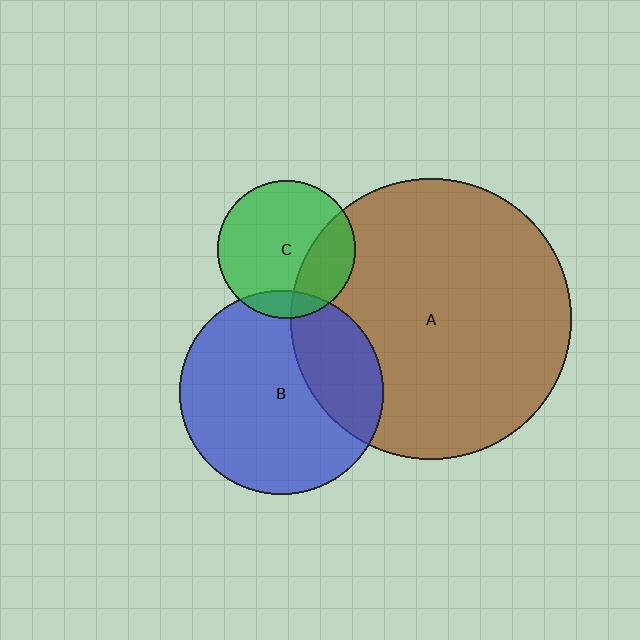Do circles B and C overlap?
Yes.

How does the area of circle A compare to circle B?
Approximately 1.9 times.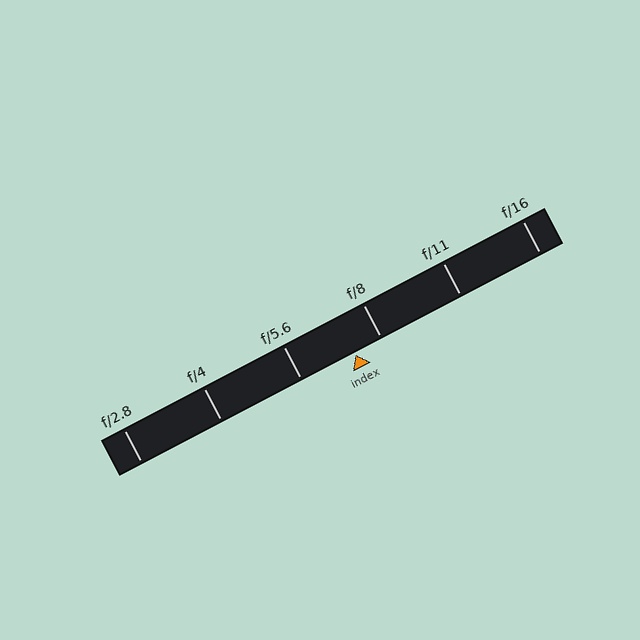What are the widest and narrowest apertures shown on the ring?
The widest aperture shown is f/2.8 and the narrowest is f/16.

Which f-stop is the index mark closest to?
The index mark is closest to f/8.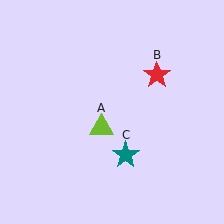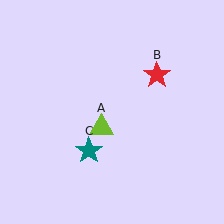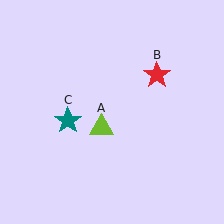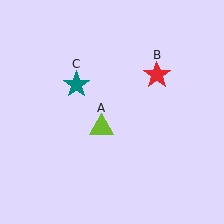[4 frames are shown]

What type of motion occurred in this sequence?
The teal star (object C) rotated clockwise around the center of the scene.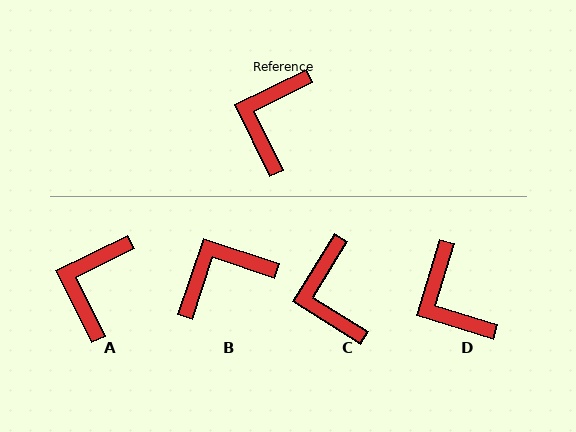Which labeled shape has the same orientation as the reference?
A.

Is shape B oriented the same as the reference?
No, it is off by about 45 degrees.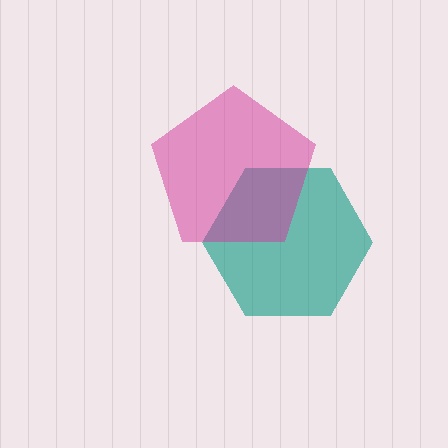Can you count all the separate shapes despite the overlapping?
Yes, there are 2 separate shapes.